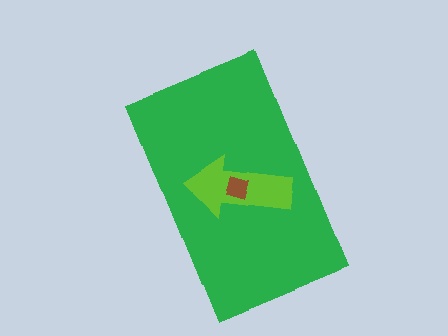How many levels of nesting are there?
3.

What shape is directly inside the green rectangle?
The lime arrow.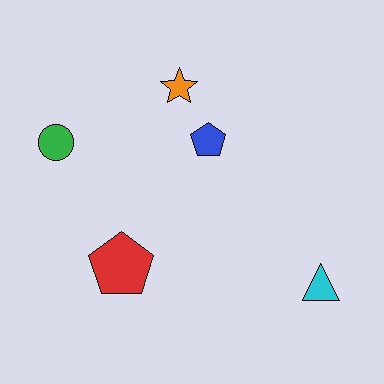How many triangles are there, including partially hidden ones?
There is 1 triangle.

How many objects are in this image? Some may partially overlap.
There are 5 objects.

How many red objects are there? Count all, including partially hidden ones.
There is 1 red object.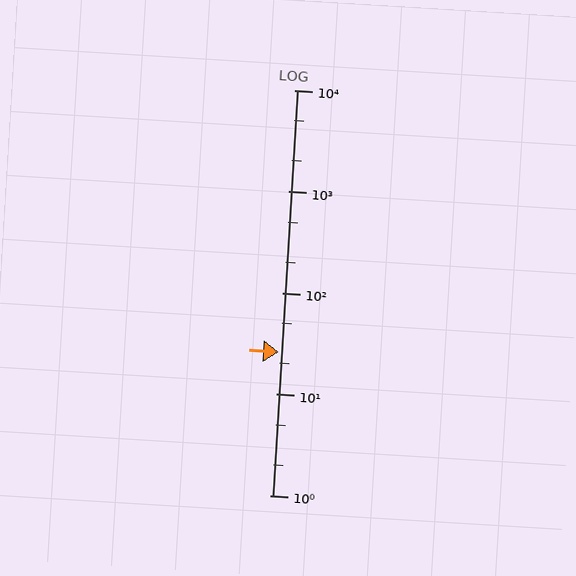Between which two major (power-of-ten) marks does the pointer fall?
The pointer is between 10 and 100.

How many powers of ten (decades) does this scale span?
The scale spans 4 decades, from 1 to 10000.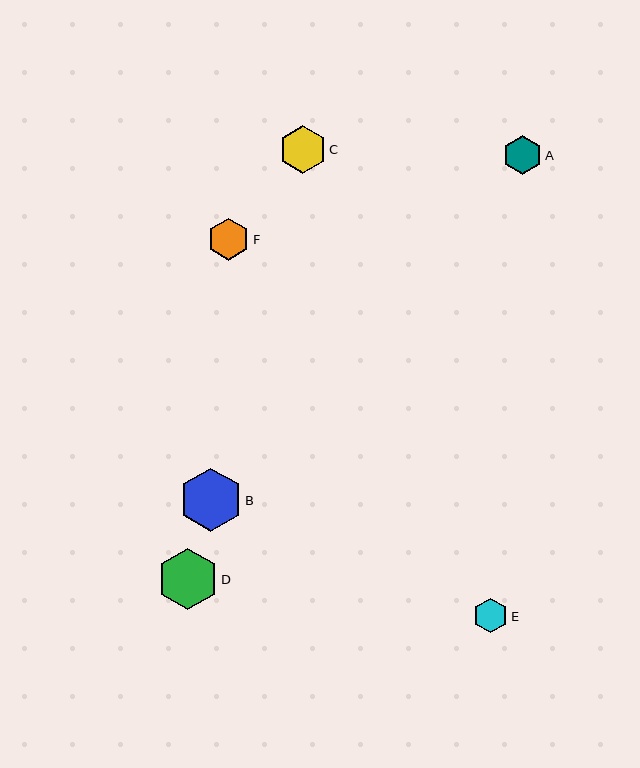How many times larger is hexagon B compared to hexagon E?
Hexagon B is approximately 1.8 times the size of hexagon E.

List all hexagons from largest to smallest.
From largest to smallest: B, D, C, F, A, E.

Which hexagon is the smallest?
Hexagon E is the smallest with a size of approximately 35 pixels.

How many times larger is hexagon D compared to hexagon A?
Hexagon D is approximately 1.6 times the size of hexagon A.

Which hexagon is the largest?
Hexagon B is the largest with a size of approximately 63 pixels.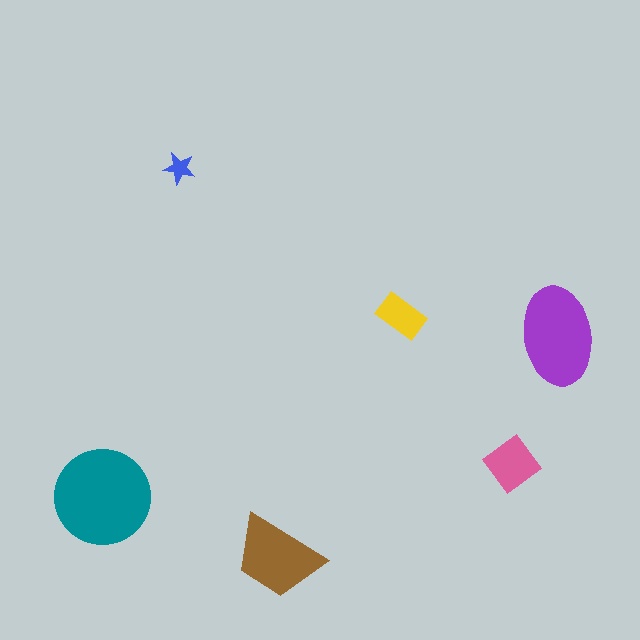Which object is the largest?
The teal circle.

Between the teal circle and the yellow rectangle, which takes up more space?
The teal circle.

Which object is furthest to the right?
The purple ellipse is rightmost.